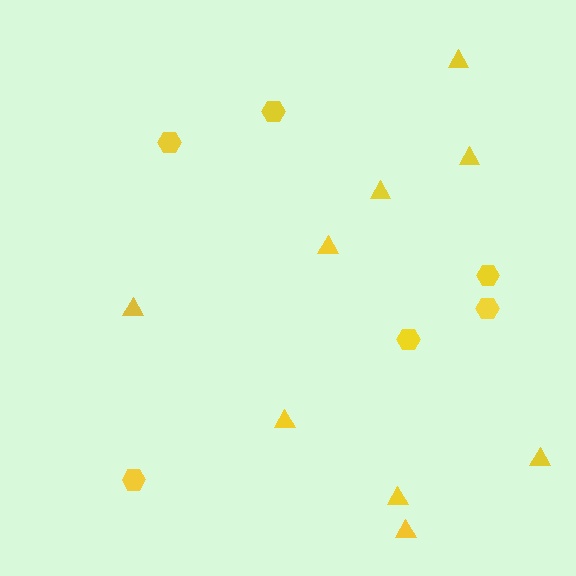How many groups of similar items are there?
There are 2 groups: one group of hexagons (6) and one group of triangles (9).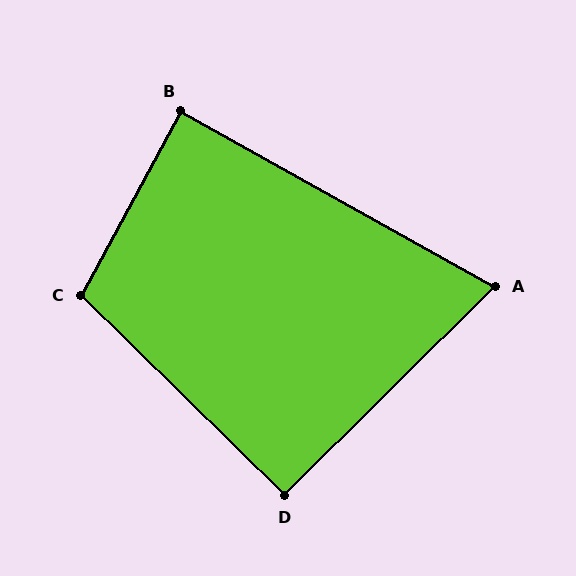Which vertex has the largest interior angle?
C, at approximately 106 degrees.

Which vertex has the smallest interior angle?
A, at approximately 74 degrees.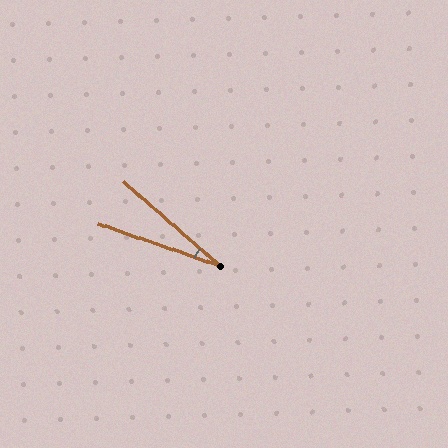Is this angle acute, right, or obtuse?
It is acute.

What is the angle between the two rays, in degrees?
Approximately 22 degrees.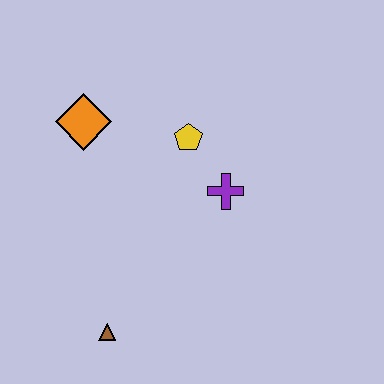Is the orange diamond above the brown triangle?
Yes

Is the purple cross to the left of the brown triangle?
No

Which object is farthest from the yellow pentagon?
The brown triangle is farthest from the yellow pentagon.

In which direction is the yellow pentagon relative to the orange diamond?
The yellow pentagon is to the right of the orange diamond.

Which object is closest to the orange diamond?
The yellow pentagon is closest to the orange diamond.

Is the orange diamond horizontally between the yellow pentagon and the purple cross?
No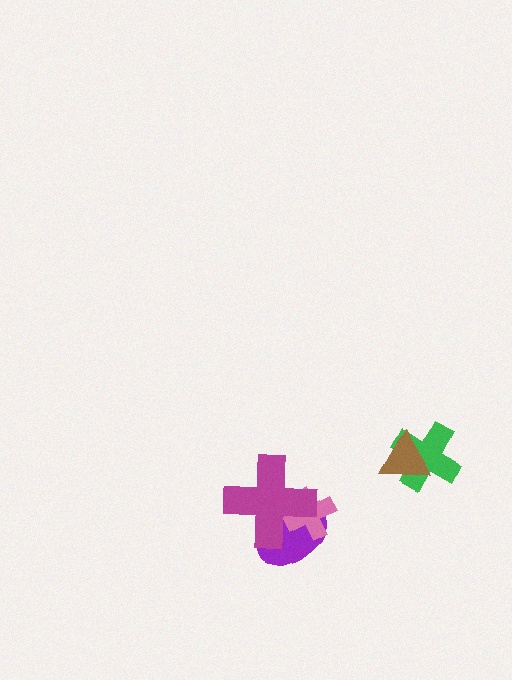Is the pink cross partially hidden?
Yes, it is partially covered by another shape.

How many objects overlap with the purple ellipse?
2 objects overlap with the purple ellipse.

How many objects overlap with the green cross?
1 object overlaps with the green cross.